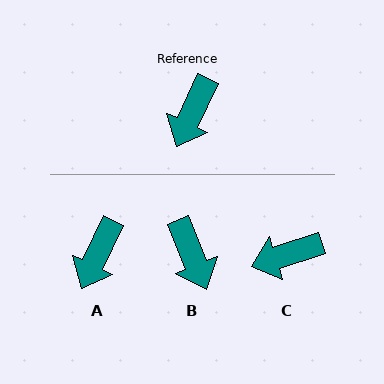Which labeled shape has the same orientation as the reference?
A.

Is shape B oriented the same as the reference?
No, it is off by about 47 degrees.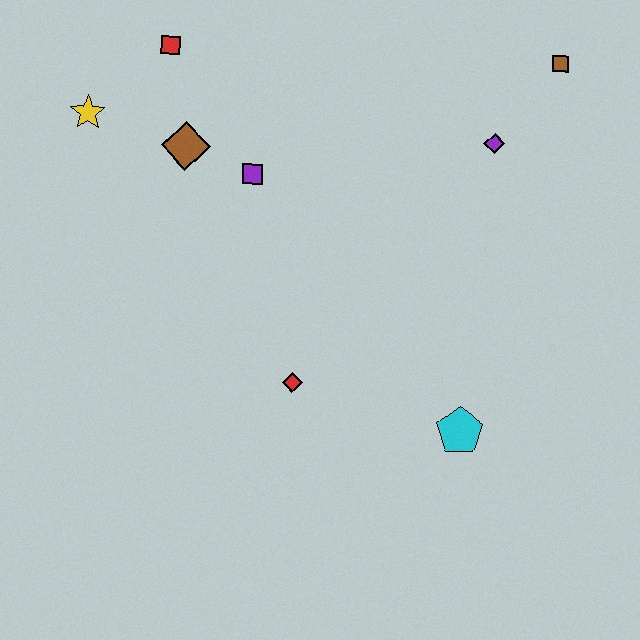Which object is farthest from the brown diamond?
The cyan pentagon is farthest from the brown diamond.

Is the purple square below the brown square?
Yes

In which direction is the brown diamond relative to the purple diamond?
The brown diamond is to the left of the purple diamond.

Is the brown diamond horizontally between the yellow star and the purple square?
Yes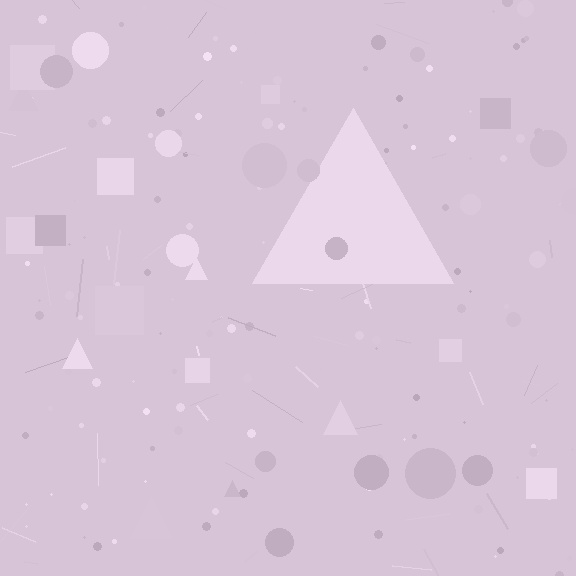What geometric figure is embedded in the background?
A triangle is embedded in the background.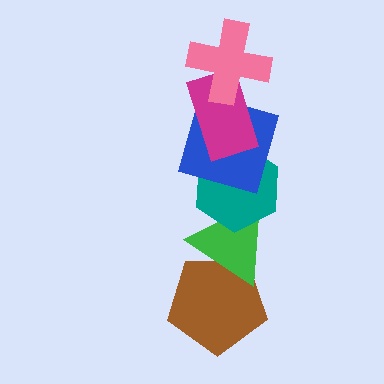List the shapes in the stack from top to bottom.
From top to bottom: the pink cross, the magenta rectangle, the blue square, the teal hexagon, the green triangle, the brown pentagon.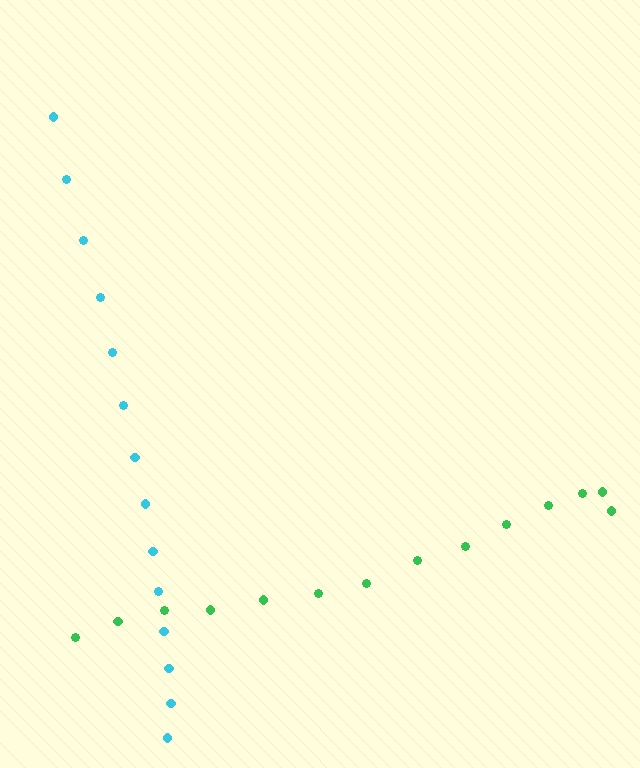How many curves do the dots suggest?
There are 2 distinct paths.